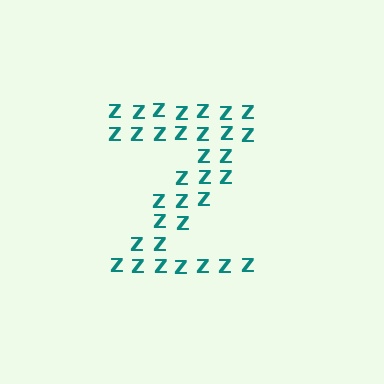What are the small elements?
The small elements are letter Z's.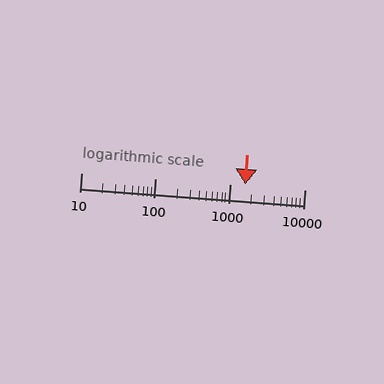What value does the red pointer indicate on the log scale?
The pointer indicates approximately 1600.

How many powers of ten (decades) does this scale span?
The scale spans 3 decades, from 10 to 10000.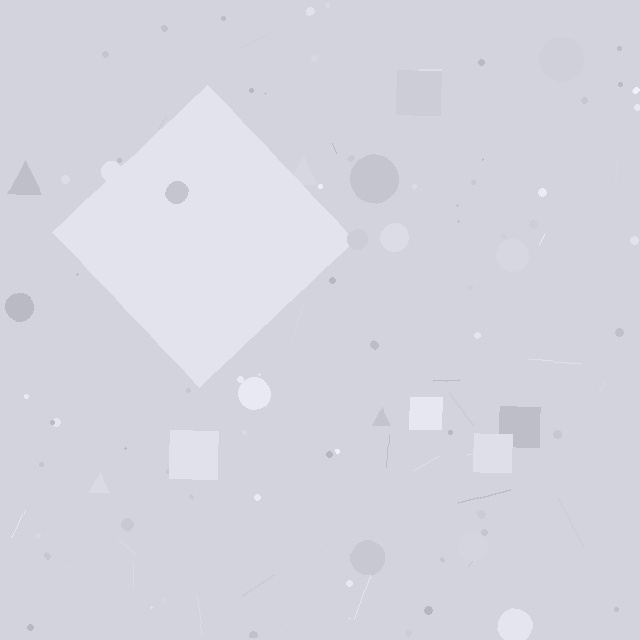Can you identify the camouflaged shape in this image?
The camouflaged shape is a diamond.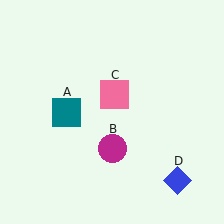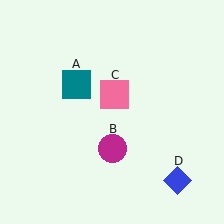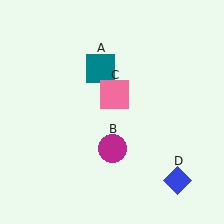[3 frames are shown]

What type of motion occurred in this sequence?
The teal square (object A) rotated clockwise around the center of the scene.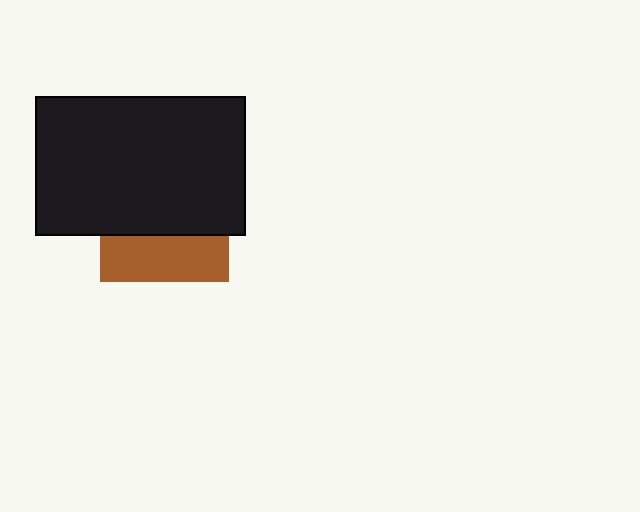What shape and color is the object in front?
The object in front is a black rectangle.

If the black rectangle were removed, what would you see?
You would see the complete brown square.